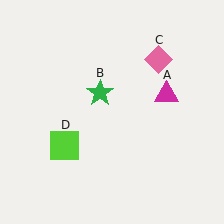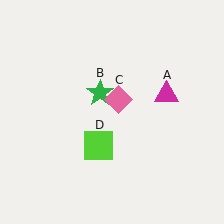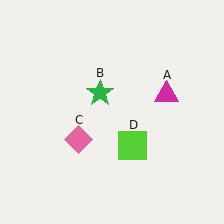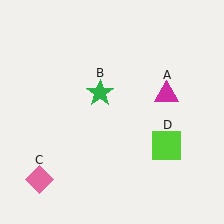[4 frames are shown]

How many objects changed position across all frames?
2 objects changed position: pink diamond (object C), lime square (object D).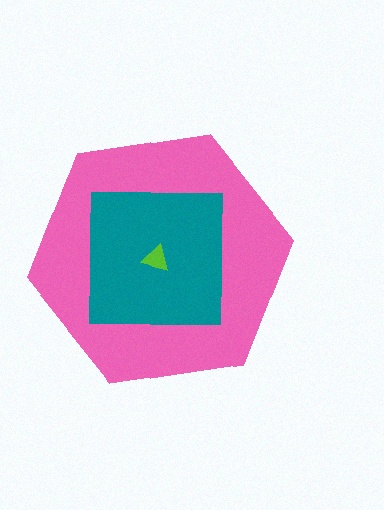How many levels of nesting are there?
3.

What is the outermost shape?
The pink hexagon.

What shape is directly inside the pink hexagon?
The teal square.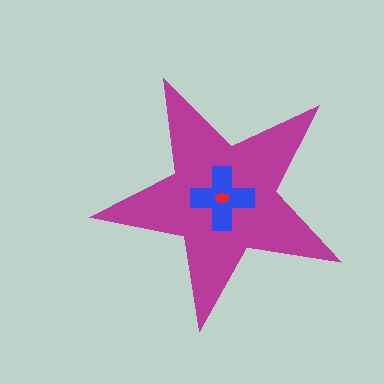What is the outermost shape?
The magenta star.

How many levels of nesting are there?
3.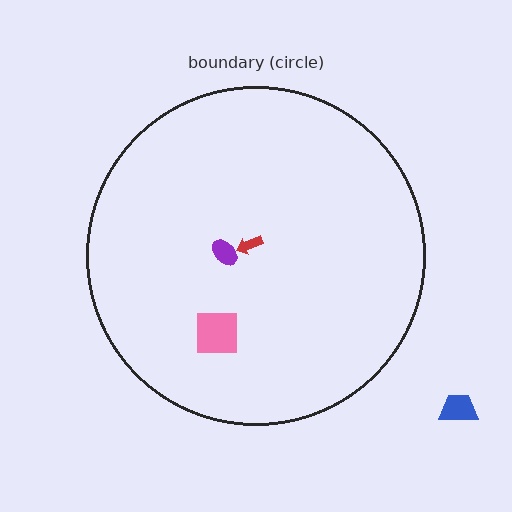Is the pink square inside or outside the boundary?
Inside.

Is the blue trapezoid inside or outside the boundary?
Outside.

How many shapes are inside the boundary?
3 inside, 1 outside.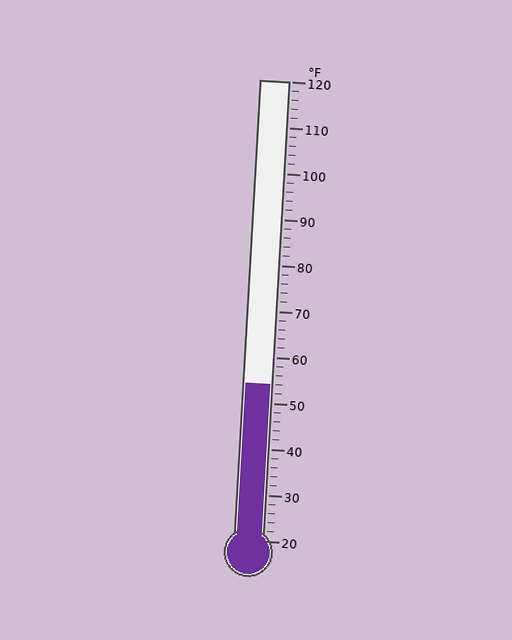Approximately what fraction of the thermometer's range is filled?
The thermometer is filled to approximately 35% of its range.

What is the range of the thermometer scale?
The thermometer scale ranges from 20°F to 120°F.